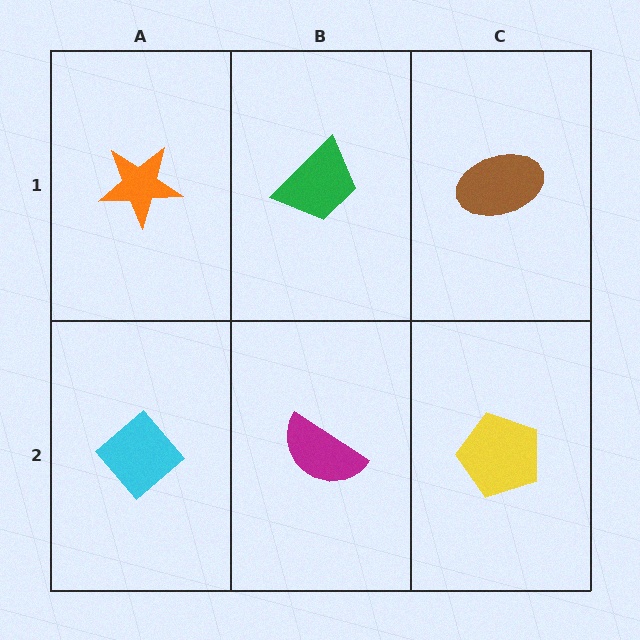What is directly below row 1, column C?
A yellow pentagon.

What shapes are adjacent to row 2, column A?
An orange star (row 1, column A), a magenta semicircle (row 2, column B).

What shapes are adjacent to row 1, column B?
A magenta semicircle (row 2, column B), an orange star (row 1, column A), a brown ellipse (row 1, column C).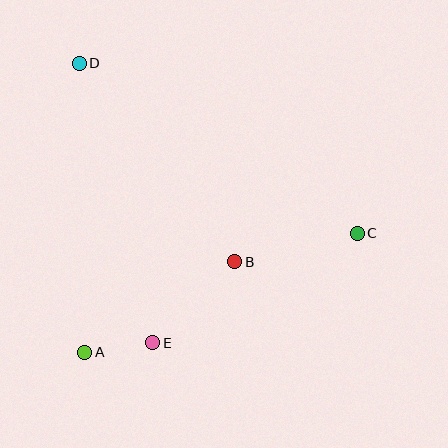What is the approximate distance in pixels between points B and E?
The distance between B and E is approximately 115 pixels.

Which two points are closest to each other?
Points A and E are closest to each other.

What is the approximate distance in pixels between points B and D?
The distance between B and D is approximately 252 pixels.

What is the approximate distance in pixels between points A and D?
The distance between A and D is approximately 289 pixels.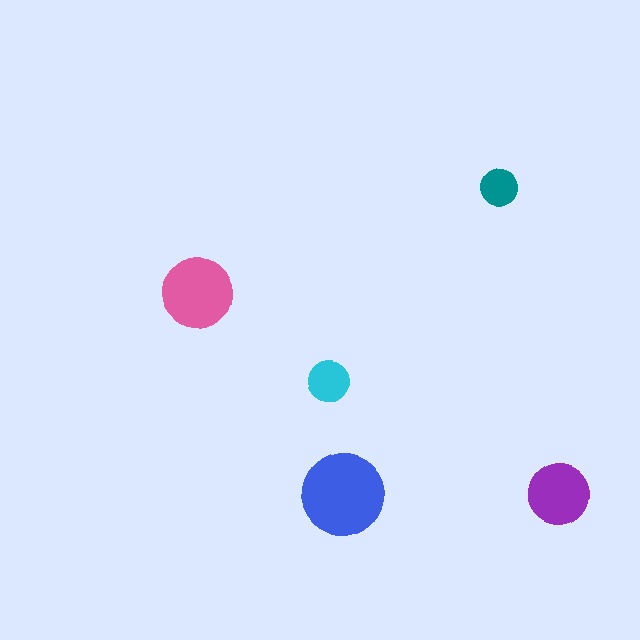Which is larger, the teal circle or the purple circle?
The purple one.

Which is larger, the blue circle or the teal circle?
The blue one.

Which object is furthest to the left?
The pink circle is leftmost.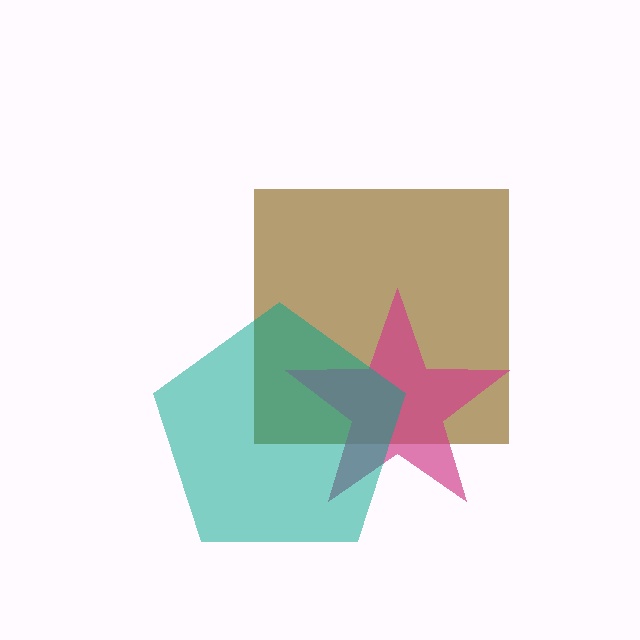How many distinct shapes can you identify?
There are 3 distinct shapes: a brown square, a magenta star, a teal pentagon.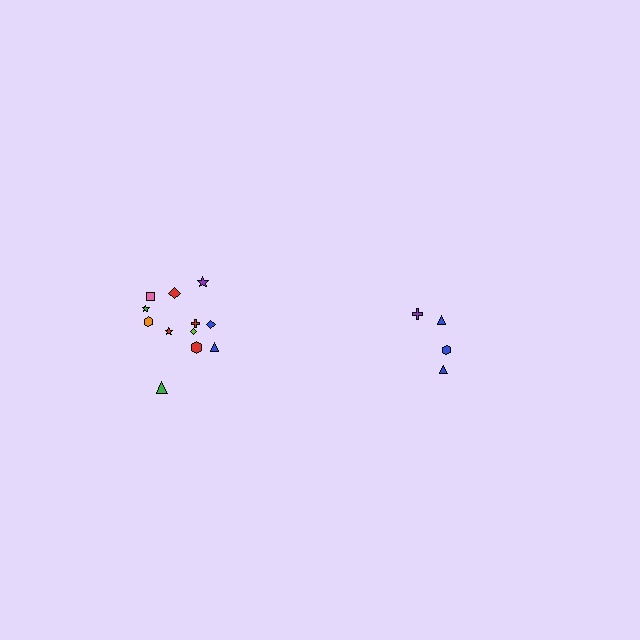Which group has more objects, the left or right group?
The left group.